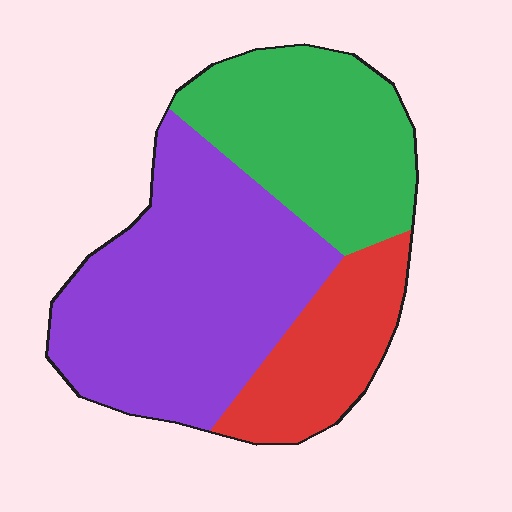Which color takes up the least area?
Red, at roughly 20%.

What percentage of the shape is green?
Green covers 31% of the shape.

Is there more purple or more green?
Purple.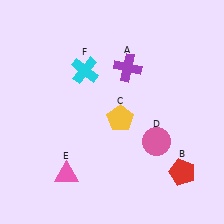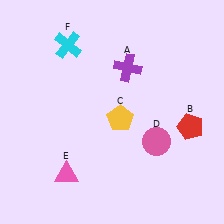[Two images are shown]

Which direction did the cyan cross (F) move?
The cyan cross (F) moved up.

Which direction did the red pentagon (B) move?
The red pentagon (B) moved up.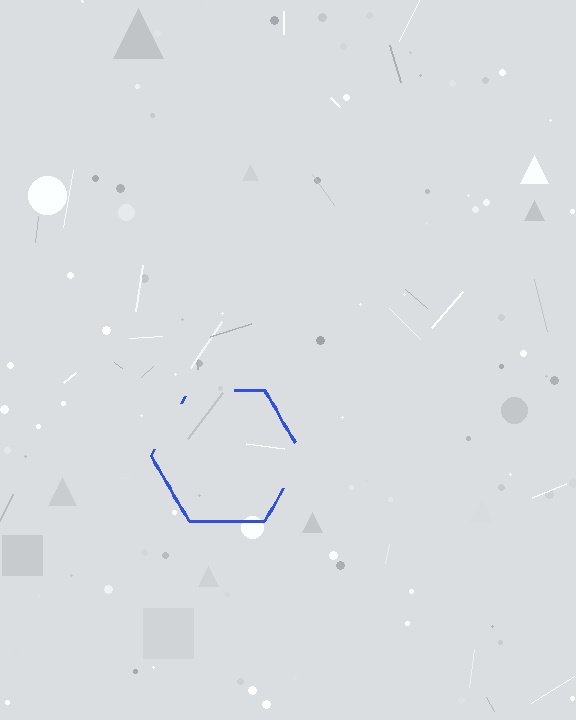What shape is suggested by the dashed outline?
The dashed outline suggests a hexagon.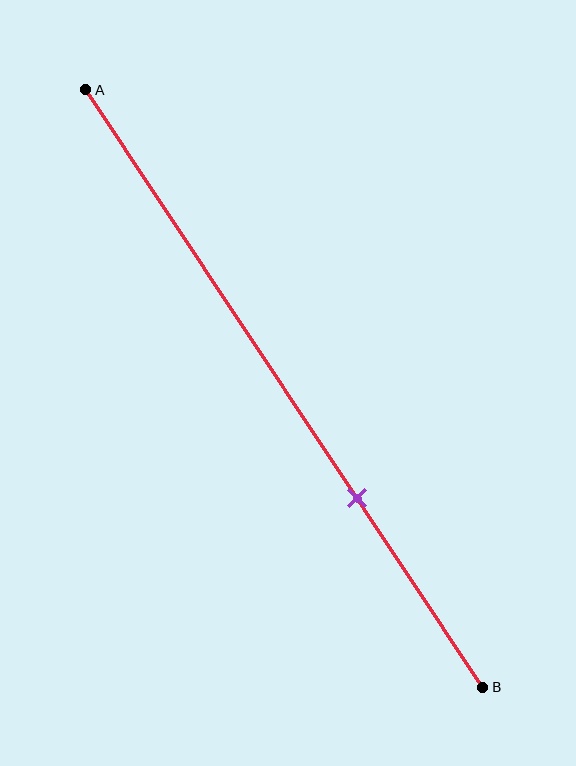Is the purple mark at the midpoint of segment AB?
No, the mark is at about 70% from A, not at the 50% midpoint.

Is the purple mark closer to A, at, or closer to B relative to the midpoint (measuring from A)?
The purple mark is closer to point B than the midpoint of segment AB.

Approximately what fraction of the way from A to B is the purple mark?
The purple mark is approximately 70% of the way from A to B.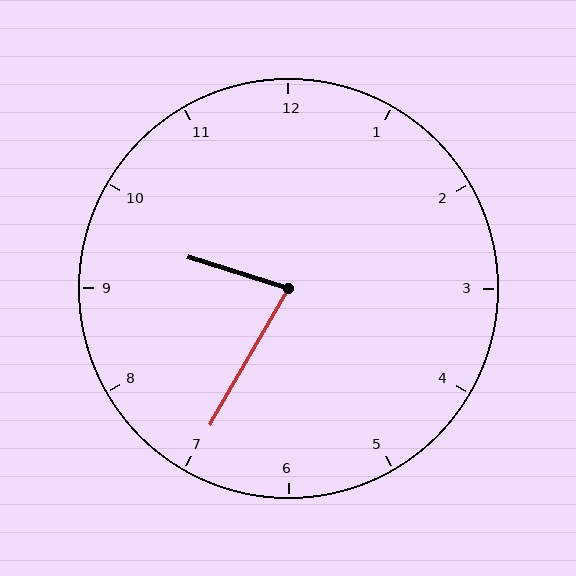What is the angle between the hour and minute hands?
Approximately 78 degrees.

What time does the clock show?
9:35.